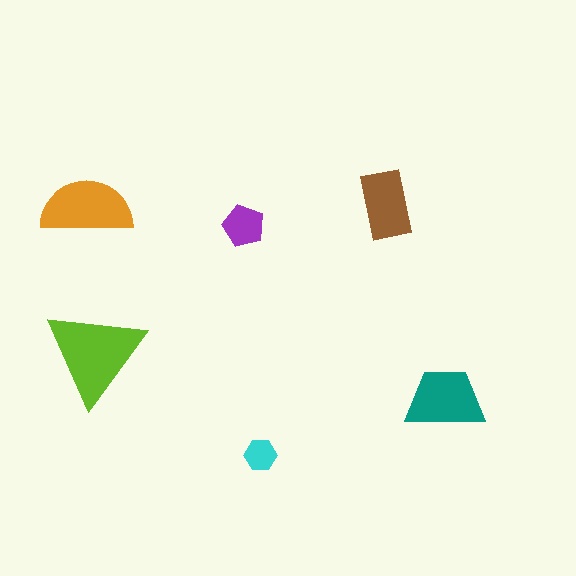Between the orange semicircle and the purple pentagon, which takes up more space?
The orange semicircle.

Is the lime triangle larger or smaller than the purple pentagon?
Larger.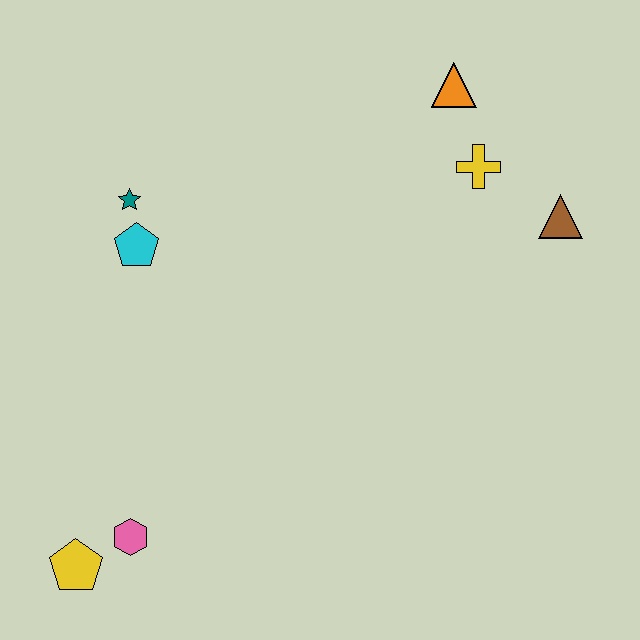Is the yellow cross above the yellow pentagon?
Yes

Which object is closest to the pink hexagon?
The yellow pentagon is closest to the pink hexagon.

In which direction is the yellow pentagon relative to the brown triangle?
The yellow pentagon is to the left of the brown triangle.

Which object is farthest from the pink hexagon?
The orange triangle is farthest from the pink hexagon.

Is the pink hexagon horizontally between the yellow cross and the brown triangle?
No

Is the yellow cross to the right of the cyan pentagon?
Yes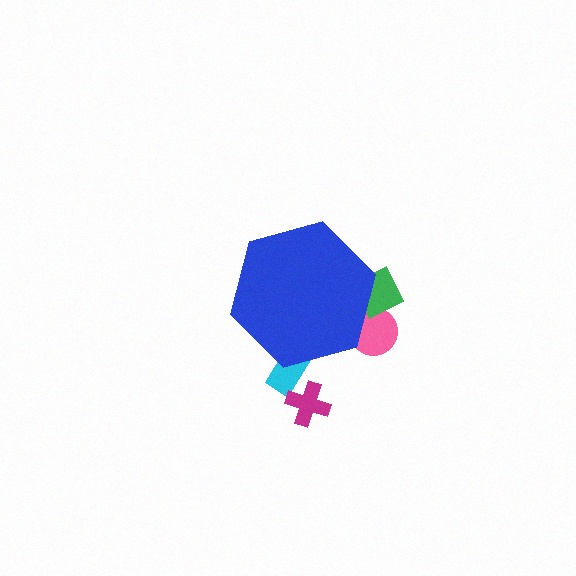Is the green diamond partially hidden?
Yes, the green diamond is partially hidden behind the blue hexagon.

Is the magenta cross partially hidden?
No, the magenta cross is fully visible.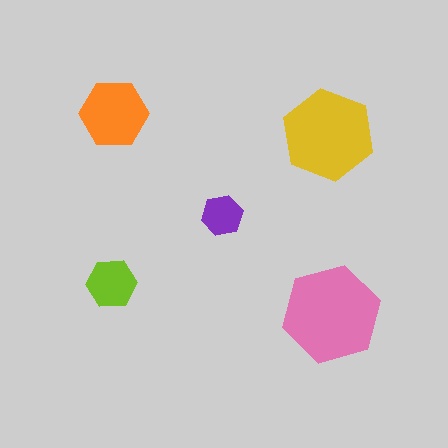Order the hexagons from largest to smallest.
the pink one, the yellow one, the orange one, the lime one, the purple one.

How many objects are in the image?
There are 5 objects in the image.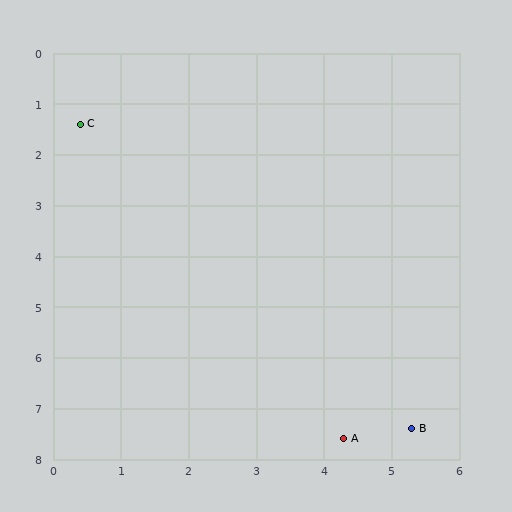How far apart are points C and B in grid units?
Points C and B are about 7.7 grid units apart.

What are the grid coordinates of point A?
Point A is at approximately (4.3, 7.6).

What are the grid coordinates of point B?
Point B is at approximately (5.3, 7.4).